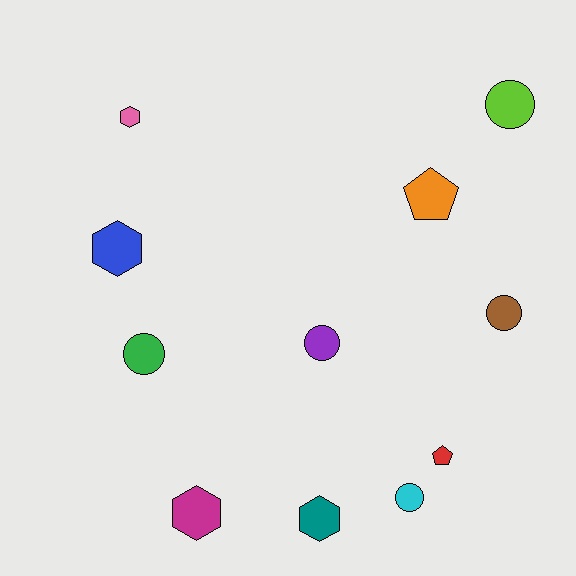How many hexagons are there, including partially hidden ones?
There are 4 hexagons.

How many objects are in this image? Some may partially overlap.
There are 11 objects.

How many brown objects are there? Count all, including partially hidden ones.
There is 1 brown object.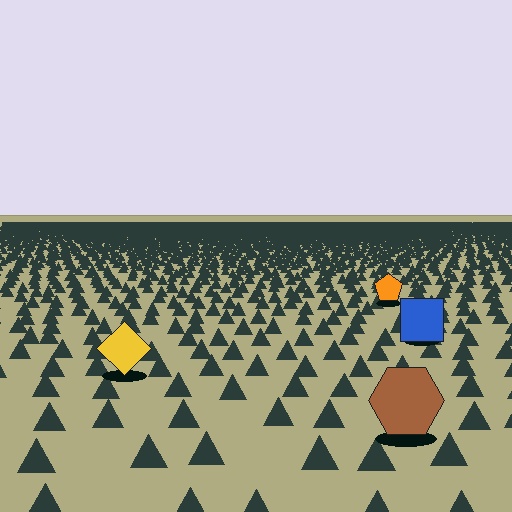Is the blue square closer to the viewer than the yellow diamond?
No. The yellow diamond is closer — you can tell from the texture gradient: the ground texture is coarser near it.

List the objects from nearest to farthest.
From nearest to farthest: the brown hexagon, the yellow diamond, the blue square, the orange pentagon.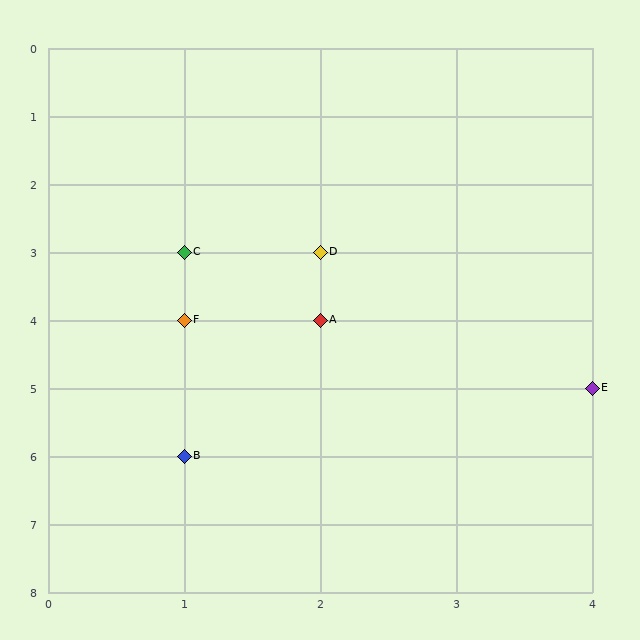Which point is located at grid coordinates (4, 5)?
Point E is at (4, 5).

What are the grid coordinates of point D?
Point D is at grid coordinates (2, 3).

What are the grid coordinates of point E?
Point E is at grid coordinates (4, 5).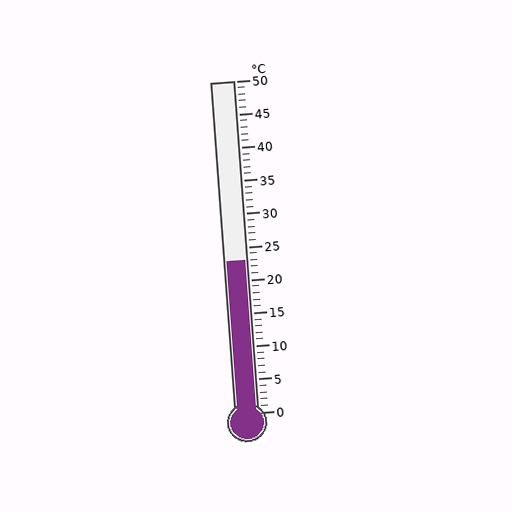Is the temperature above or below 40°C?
The temperature is below 40°C.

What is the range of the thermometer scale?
The thermometer scale ranges from 0°C to 50°C.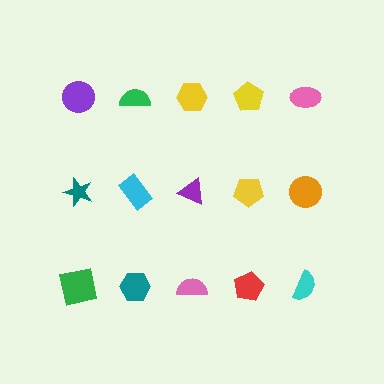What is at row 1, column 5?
A pink ellipse.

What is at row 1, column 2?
A green semicircle.